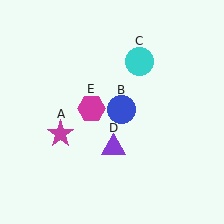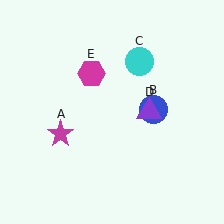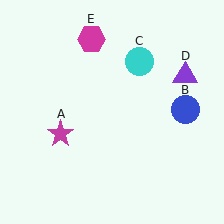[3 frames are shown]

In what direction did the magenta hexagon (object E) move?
The magenta hexagon (object E) moved up.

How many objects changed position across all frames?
3 objects changed position: blue circle (object B), purple triangle (object D), magenta hexagon (object E).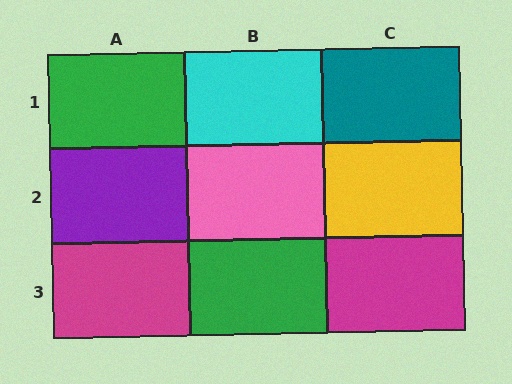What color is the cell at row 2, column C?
Yellow.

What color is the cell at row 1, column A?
Green.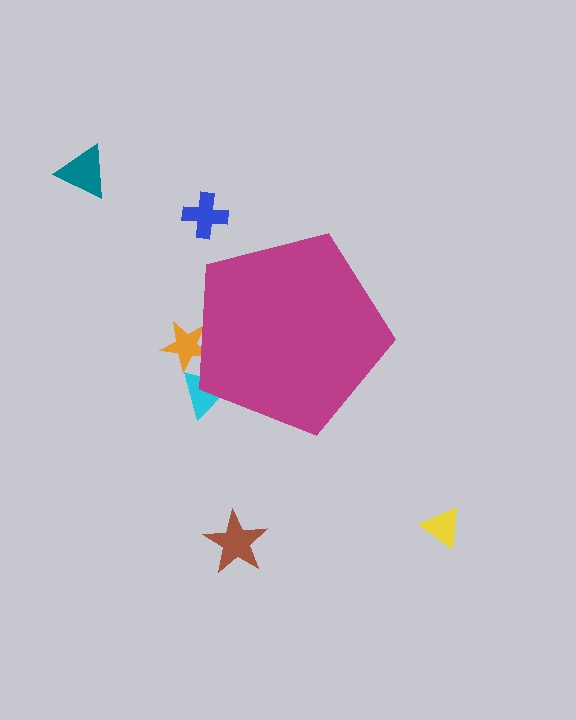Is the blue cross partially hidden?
No, the blue cross is fully visible.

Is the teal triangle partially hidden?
No, the teal triangle is fully visible.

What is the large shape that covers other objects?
A magenta pentagon.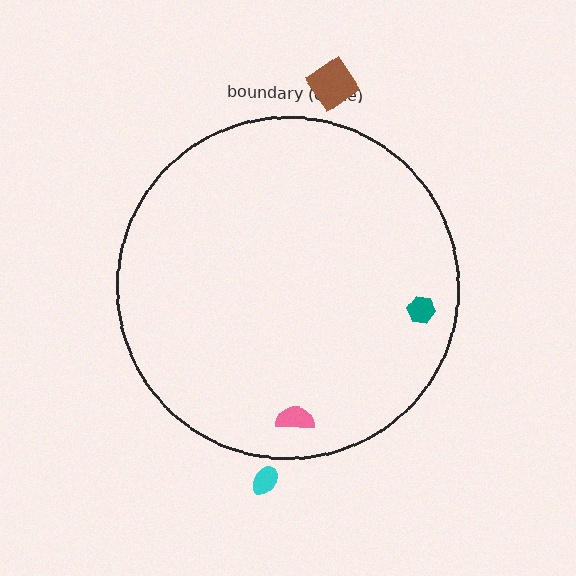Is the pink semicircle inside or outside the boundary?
Inside.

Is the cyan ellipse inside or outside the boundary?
Outside.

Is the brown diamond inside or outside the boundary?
Outside.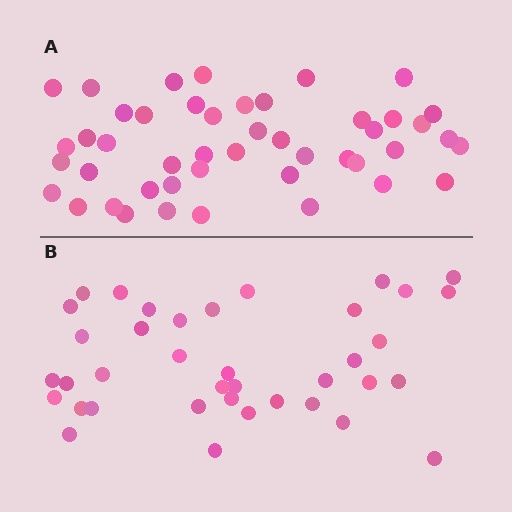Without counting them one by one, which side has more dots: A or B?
Region A (the top region) has more dots.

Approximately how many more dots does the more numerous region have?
Region A has roughly 8 or so more dots than region B.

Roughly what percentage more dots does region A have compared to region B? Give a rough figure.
About 20% more.